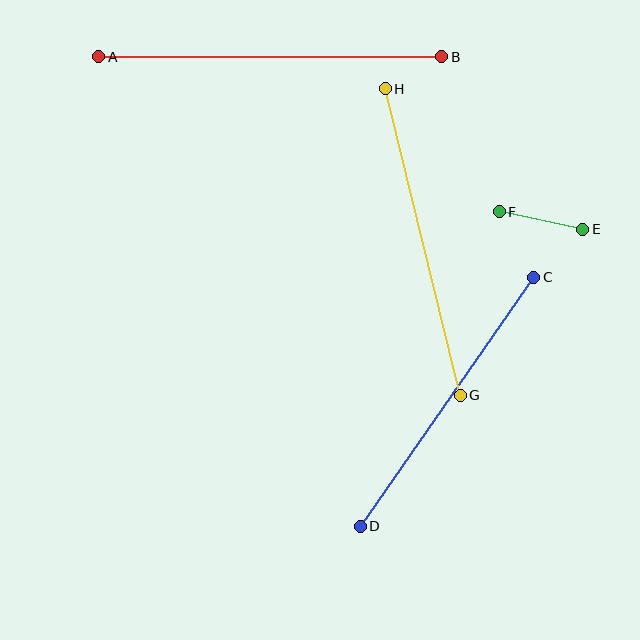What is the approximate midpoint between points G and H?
The midpoint is at approximately (423, 242) pixels.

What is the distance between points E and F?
The distance is approximately 85 pixels.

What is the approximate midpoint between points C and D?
The midpoint is at approximately (447, 402) pixels.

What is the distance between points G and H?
The distance is approximately 316 pixels.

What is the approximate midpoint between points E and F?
The midpoint is at approximately (541, 220) pixels.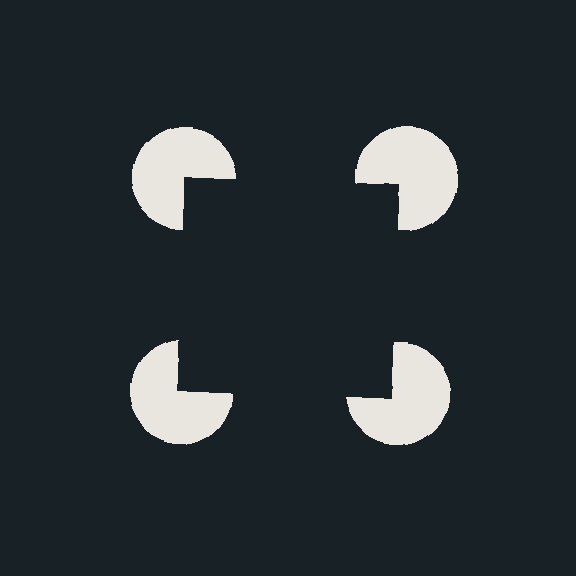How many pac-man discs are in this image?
There are 4 — one at each vertex of the illusory square.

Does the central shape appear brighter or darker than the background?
It typically appears slightly darker than the background, even though no actual brightness change is drawn.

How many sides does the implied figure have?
4 sides.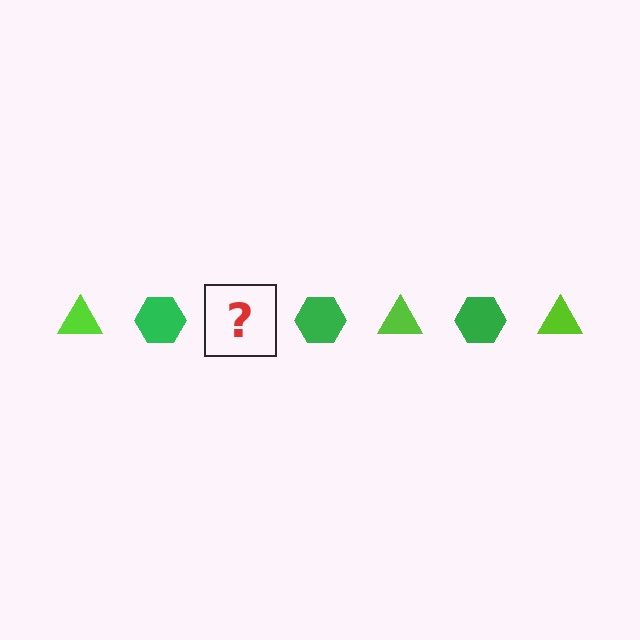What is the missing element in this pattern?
The missing element is a lime triangle.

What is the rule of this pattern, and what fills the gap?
The rule is that the pattern alternates between lime triangle and green hexagon. The gap should be filled with a lime triangle.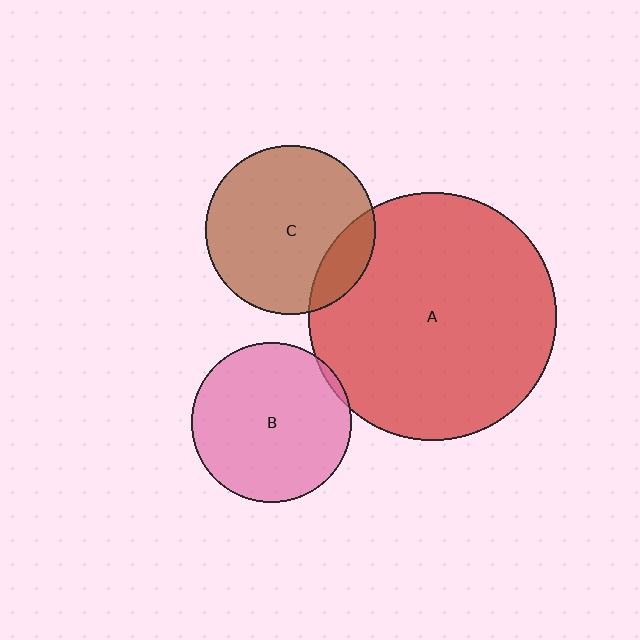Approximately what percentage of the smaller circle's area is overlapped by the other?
Approximately 5%.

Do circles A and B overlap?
Yes.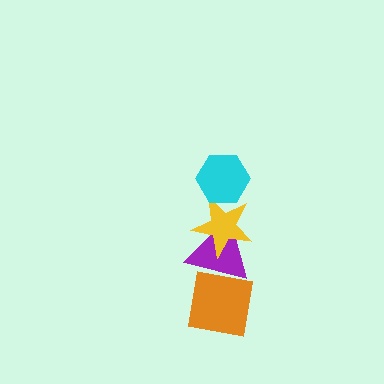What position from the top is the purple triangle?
The purple triangle is 3rd from the top.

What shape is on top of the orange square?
The purple triangle is on top of the orange square.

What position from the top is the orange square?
The orange square is 4th from the top.